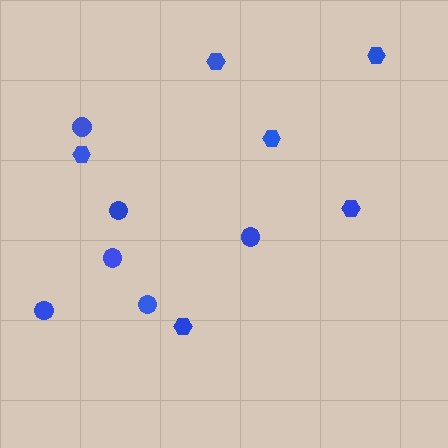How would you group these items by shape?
There are 2 groups: one group of circles (6) and one group of hexagons (6).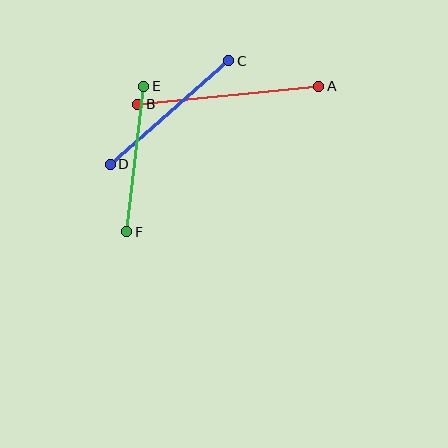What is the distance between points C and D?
The distance is approximately 157 pixels.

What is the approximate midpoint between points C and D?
The midpoint is at approximately (170, 113) pixels.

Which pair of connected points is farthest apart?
Points A and B are farthest apart.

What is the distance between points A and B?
The distance is approximately 182 pixels.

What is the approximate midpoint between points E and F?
The midpoint is at approximately (135, 159) pixels.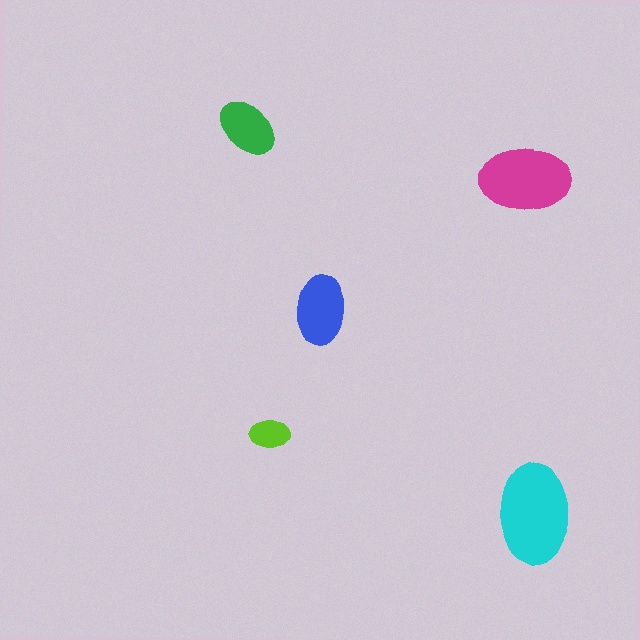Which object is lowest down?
The cyan ellipse is bottommost.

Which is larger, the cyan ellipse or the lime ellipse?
The cyan one.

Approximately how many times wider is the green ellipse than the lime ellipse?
About 1.5 times wider.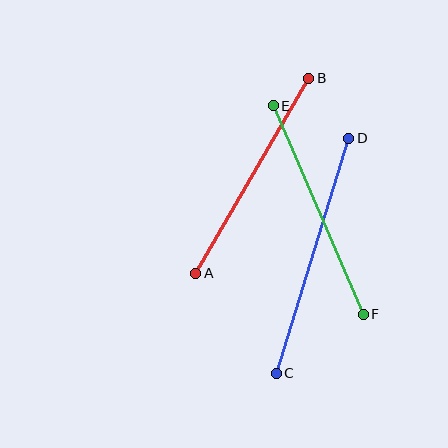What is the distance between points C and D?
The distance is approximately 246 pixels.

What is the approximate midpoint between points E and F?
The midpoint is at approximately (318, 210) pixels.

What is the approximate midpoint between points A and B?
The midpoint is at approximately (252, 176) pixels.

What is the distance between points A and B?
The distance is approximately 225 pixels.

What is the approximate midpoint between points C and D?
The midpoint is at approximately (313, 256) pixels.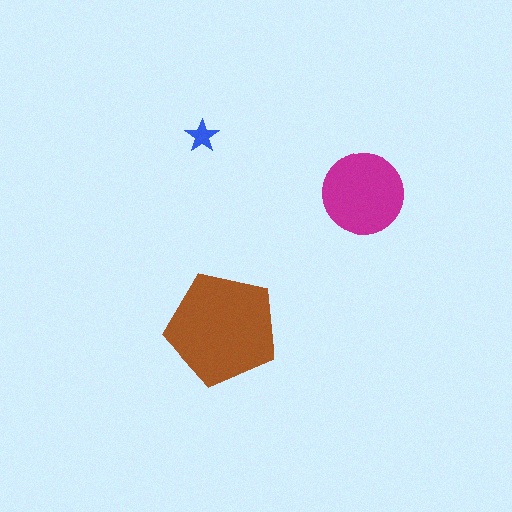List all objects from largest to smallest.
The brown pentagon, the magenta circle, the blue star.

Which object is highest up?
The blue star is topmost.